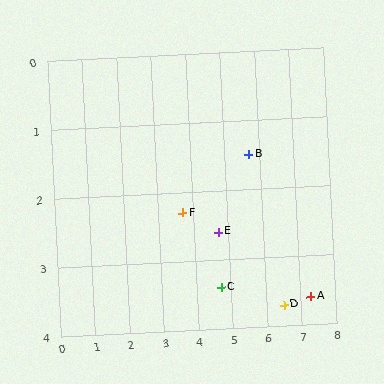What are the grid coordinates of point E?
Point E is at approximately (4.7, 2.6).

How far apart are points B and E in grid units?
Points B and E are about 1.5 grid units apart.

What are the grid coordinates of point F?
Point F is at approximately (3.7, 2.3).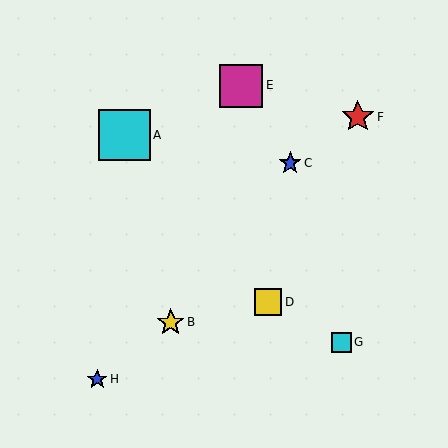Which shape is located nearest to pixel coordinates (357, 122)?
The red star (labeled F) at (358, 117) is nearest to that location.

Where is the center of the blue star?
The center of the blue star is at (97, 379).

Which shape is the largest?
The cyan square (labeled A) is the largest.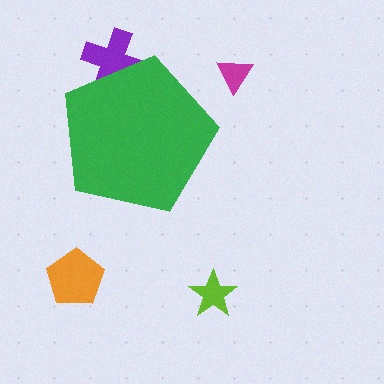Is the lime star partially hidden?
No, the lime star is fully visible.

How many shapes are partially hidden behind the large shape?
1 shape is partially hidden.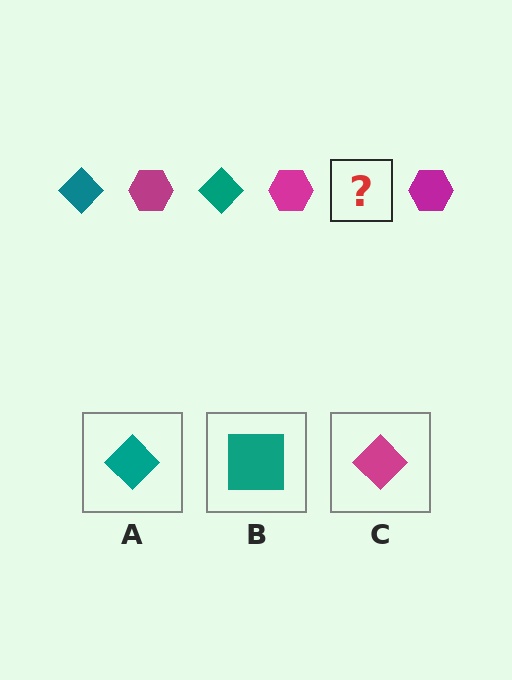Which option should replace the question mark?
Option A.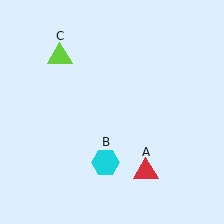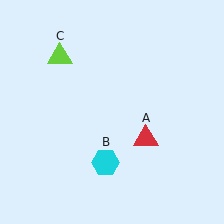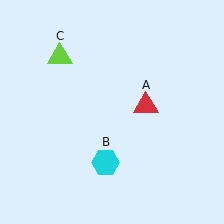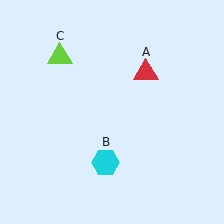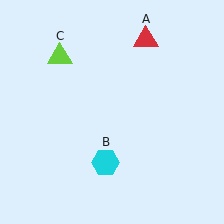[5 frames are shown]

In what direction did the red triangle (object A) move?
The red triangle (object A) moved up.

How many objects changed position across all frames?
1 object changed position: red triangle (object A).